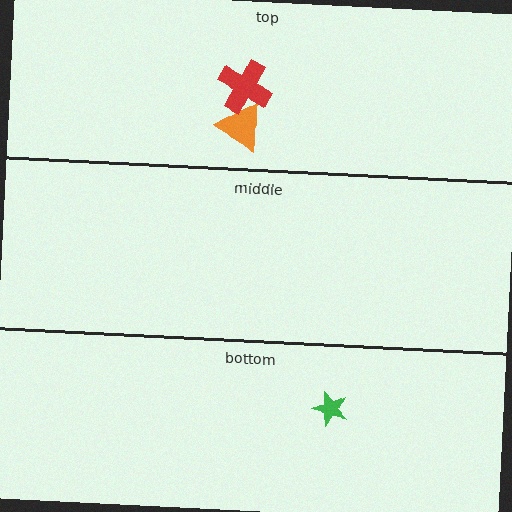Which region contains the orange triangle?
The top region.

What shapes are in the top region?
The orange triangle, the red cross.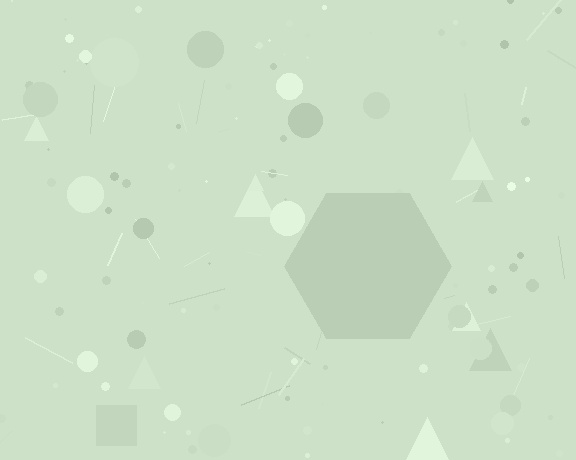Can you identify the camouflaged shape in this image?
The camouflaged shape is a hexagon.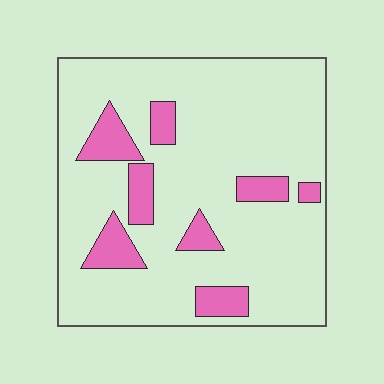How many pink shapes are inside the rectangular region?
8.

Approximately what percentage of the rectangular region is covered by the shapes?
Approximately 15%.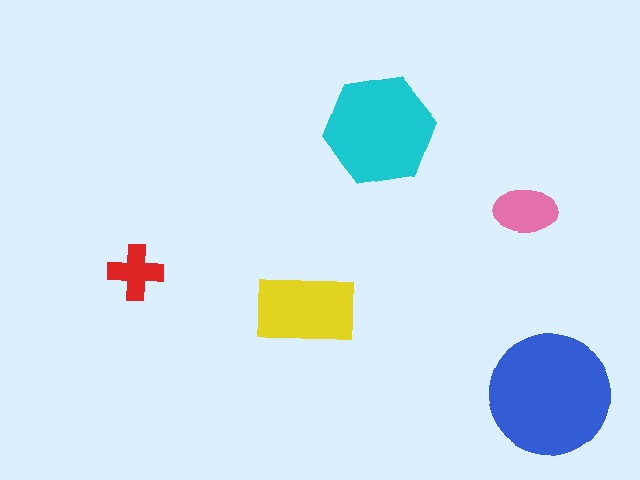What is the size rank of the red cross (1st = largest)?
5th.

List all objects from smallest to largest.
The red cross, the pink ellipse, the yellow rectangle, the cyan hexagon, the blue circle.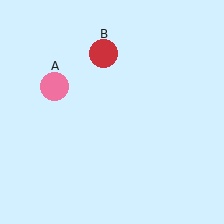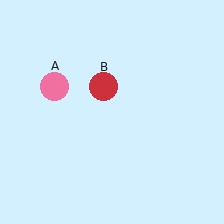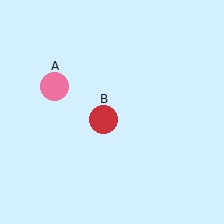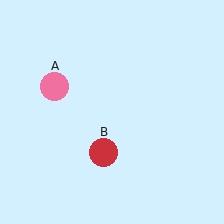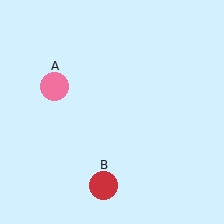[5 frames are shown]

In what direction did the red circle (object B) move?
The red circle (object B) moved down.